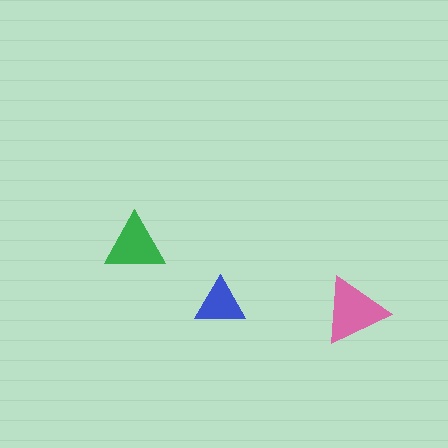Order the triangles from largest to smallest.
the pink one, the green one, the blue one.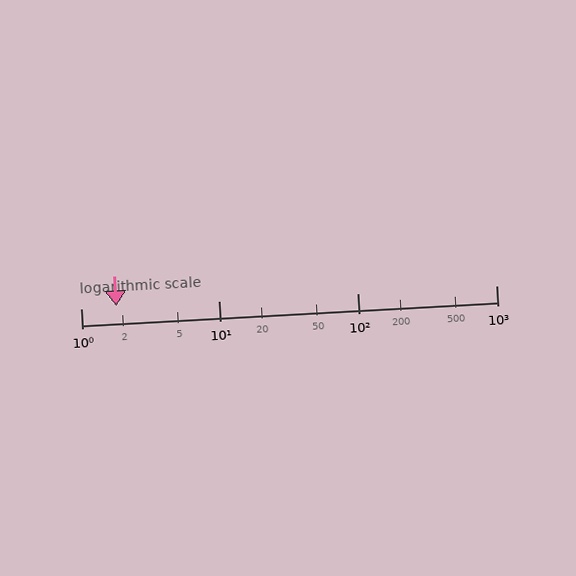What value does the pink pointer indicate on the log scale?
The pointer indicates approximately 1.8.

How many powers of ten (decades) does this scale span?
The scale spans 3 decades, from 1 to 1000.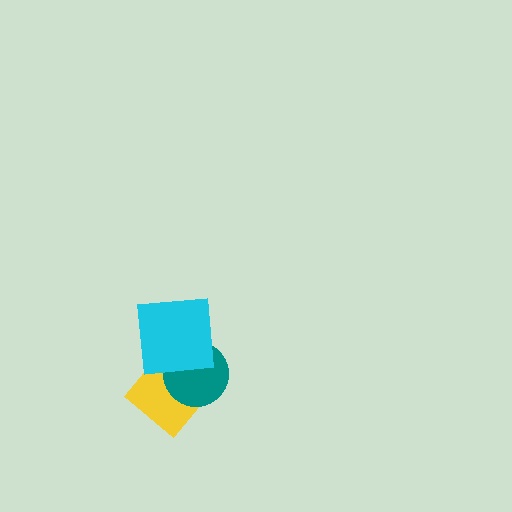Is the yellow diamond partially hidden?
Yes, it is partially covered by another shape.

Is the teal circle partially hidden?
Yes, it is partially covered by another shape.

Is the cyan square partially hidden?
No, no other shape covers it.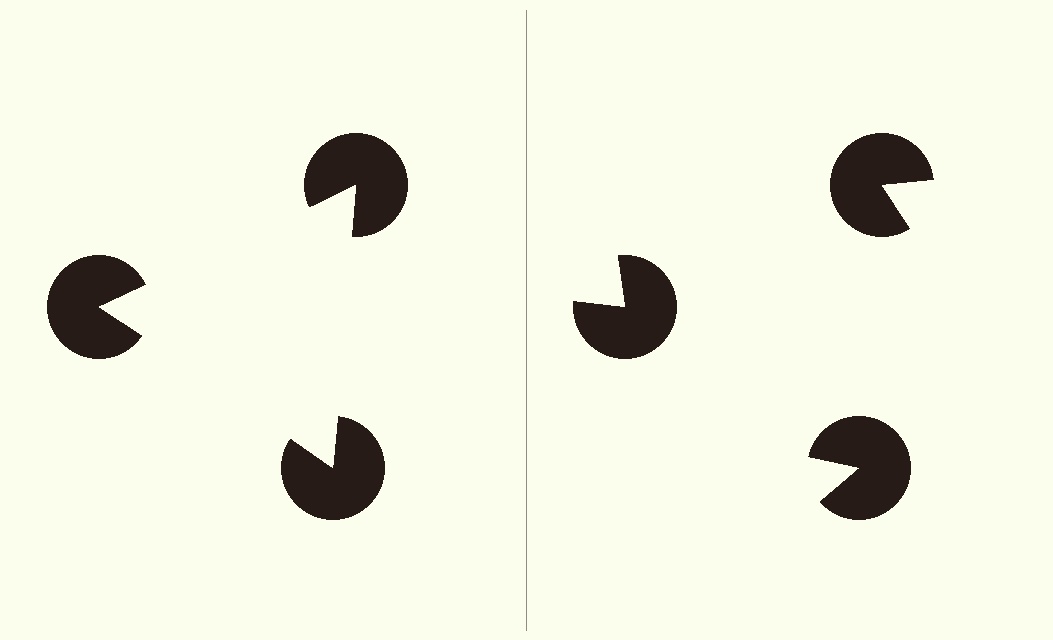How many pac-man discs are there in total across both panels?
6 — 3 on each side.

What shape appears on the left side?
An illusory triangle.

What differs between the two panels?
The pac-man discs are positioned identically on both sides; only the wedge orientations differ. On the left they align to a triangle; on the right they are misaligned.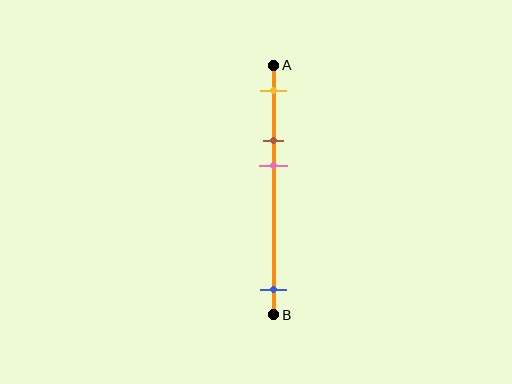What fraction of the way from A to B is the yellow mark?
The yellow mark is approximately 10% (0.1) of the way from A to B.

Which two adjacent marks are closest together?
The brown and pink marks are the closest adjacent pair.